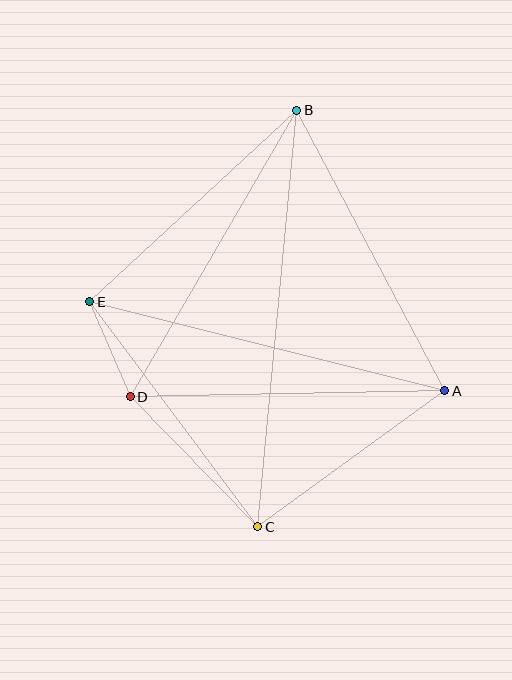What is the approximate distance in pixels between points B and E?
The distance between B and E is approximately 282 pixels.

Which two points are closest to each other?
Points D and E are closest to each other.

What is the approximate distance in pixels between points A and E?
The distance between A and E is approximately 366 pixels.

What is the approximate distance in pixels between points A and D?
The distance between A and D is approximately 315 pixels.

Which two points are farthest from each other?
Points B and C are farthest from each other.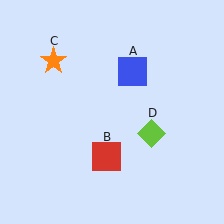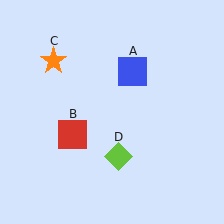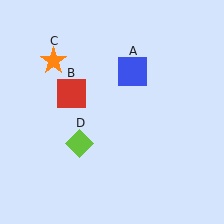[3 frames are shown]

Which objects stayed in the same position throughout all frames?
Blue square (object A) and orange star (object C) remained stationary.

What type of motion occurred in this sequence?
The red square (object B), lime diamond (object D) rotated clockwise around the center of the scene.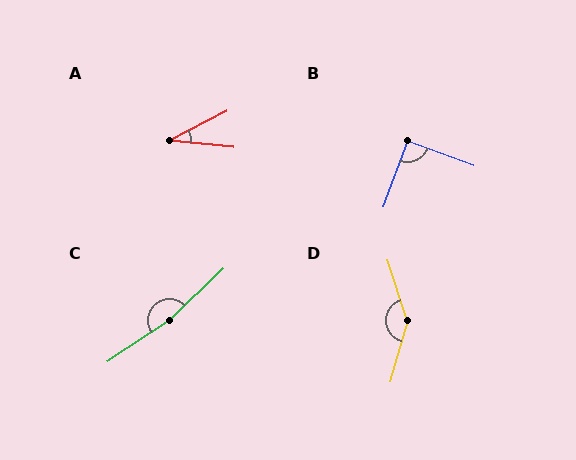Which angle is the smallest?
A, at approximately 33 degrees.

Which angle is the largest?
C, at approximately 169 degrees.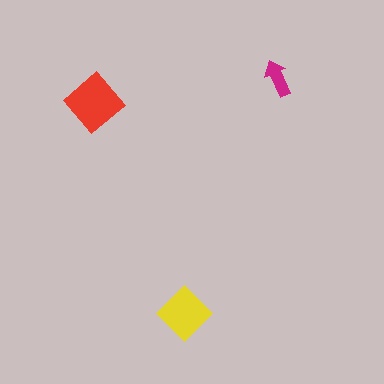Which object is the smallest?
The magenta arrow.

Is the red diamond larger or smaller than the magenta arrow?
Larger.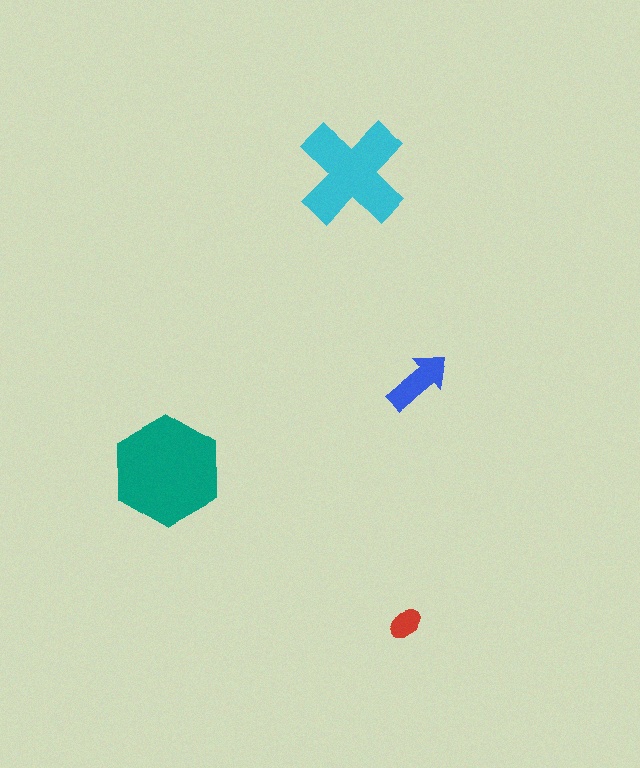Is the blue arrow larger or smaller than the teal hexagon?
Smaller.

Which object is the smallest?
The red ellipse.